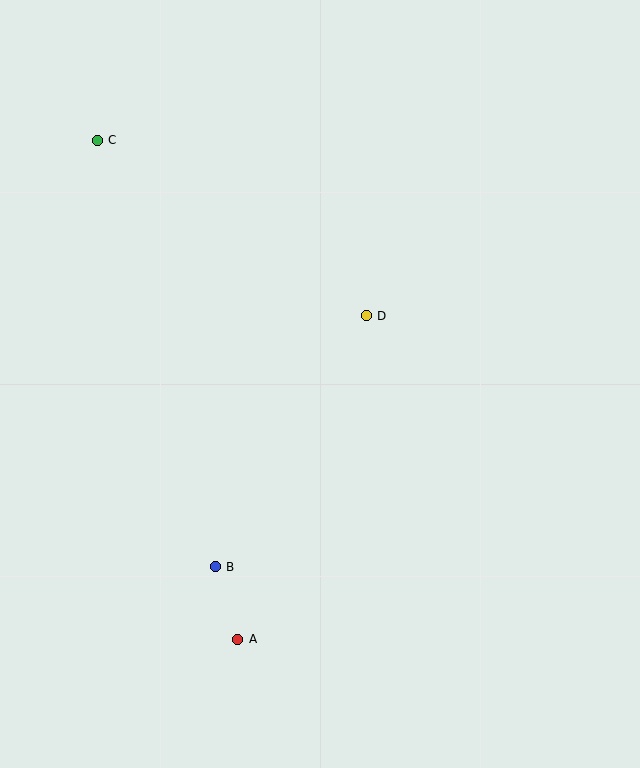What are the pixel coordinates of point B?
Point B is at (215, 567).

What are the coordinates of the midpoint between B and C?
The midpoint between B and C is at (156, 354).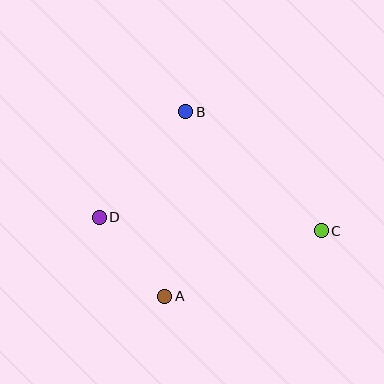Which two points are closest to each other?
Points A and D are closest to each other.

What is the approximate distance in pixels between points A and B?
The distance between A and B is approximately 186 pixels.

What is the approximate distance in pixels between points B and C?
The distance between B and C is approximately 180 pixels.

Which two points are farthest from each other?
Points C and D are farthest from each other.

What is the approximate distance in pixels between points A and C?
The distance between A and C is approximately 170 pixels.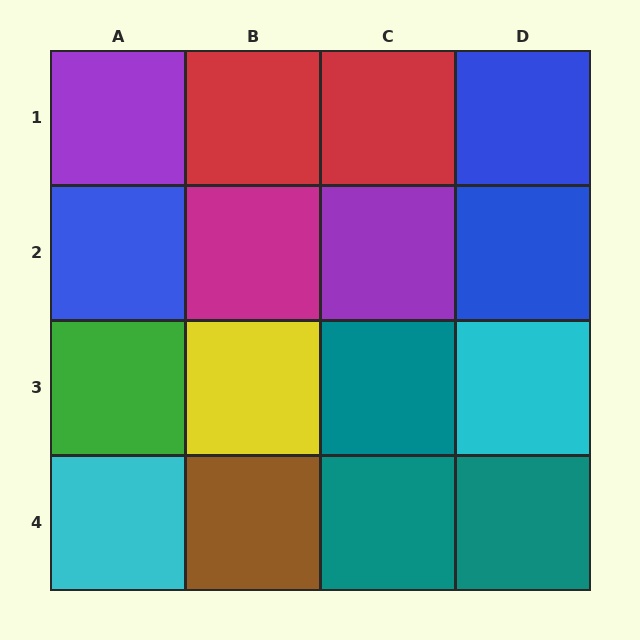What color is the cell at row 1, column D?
Blue.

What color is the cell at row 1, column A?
Purple.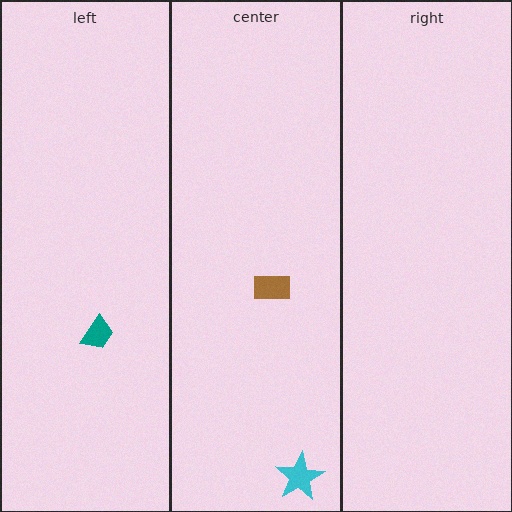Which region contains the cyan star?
The center region.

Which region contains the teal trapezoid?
The left region.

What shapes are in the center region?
The cyan star, the brown rectangle.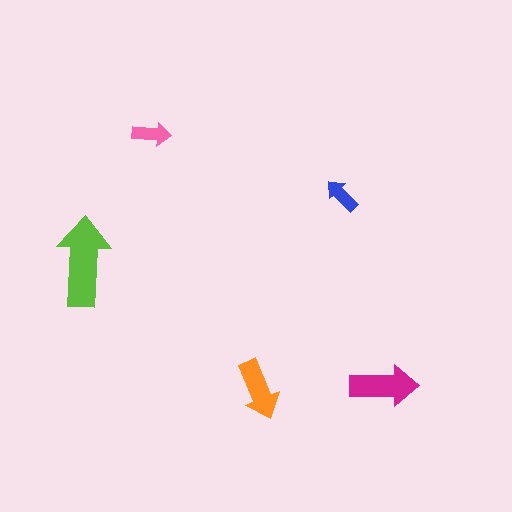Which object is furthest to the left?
The lime arrow is leftmost.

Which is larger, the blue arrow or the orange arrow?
The orange one.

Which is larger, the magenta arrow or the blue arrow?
The magenta one.